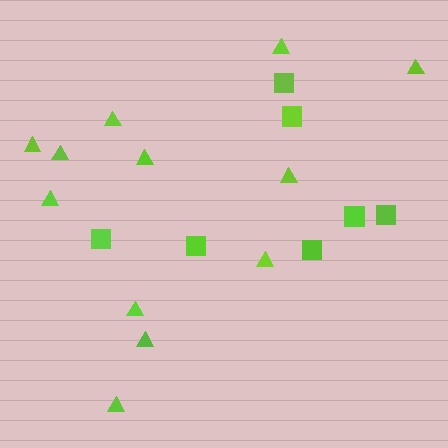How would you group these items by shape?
There are 2 groups: one group of triangles (12) and one group of squares (7).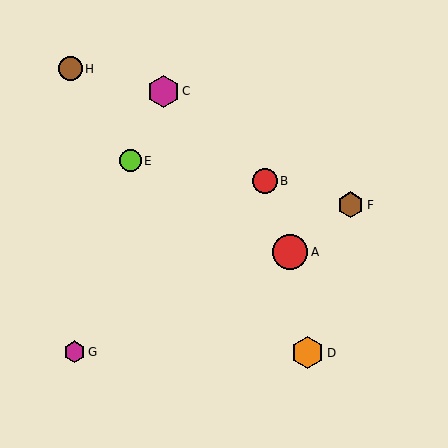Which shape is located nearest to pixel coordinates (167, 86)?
The magenta hexagon (labeled C) at (164, 91) is nearest to that location.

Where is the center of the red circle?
The center of the red circle is at (290, 252).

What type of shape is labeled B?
Shape B is a red circle.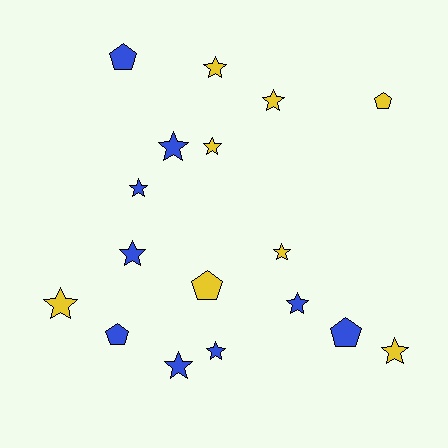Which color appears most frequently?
Blue, with 9 objects.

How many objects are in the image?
There are 17 objects.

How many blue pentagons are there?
There are 3 blue pentagons.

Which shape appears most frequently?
Star, with 12 objects.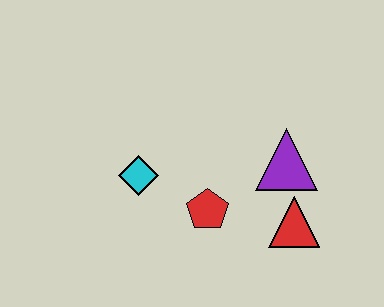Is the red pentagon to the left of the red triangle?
Yes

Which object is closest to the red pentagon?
The cyan diamond is closest to the red pentagon.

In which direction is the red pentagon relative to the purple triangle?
The red pentagon is to the left of the purple triangle.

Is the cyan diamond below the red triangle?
No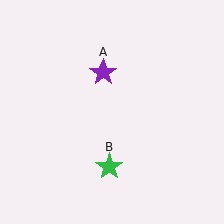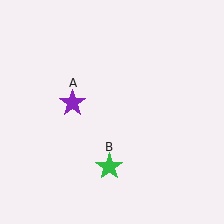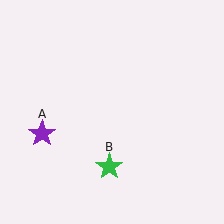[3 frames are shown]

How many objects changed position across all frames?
1 object changed position: purple star (object A).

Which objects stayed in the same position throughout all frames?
Green star (object B) remained stationary.